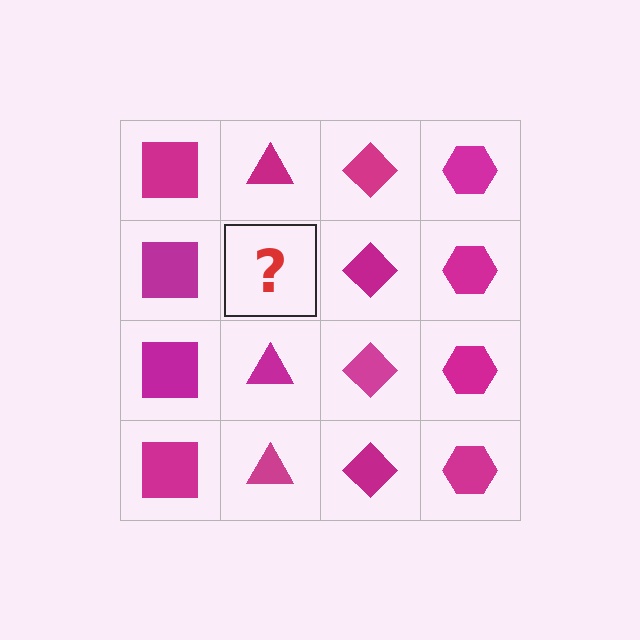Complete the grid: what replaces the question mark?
The question mark should be replaced with a magenta triangle.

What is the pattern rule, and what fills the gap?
The rule is that each column has a consistent shape. The gap should be filled with a magenta triangle.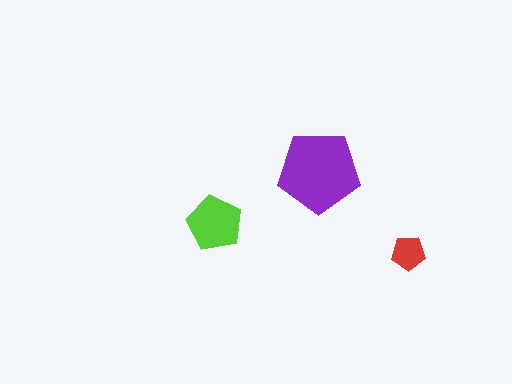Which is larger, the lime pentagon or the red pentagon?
The lime one.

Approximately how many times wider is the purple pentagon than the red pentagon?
About 2.5 times wider.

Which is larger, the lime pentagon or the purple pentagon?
The purple one.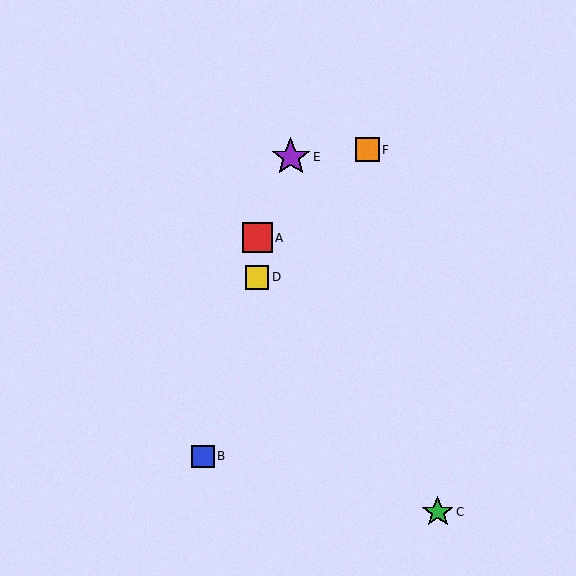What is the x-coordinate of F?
Object F is at x≈367.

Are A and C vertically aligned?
No, A is at x≈257 and C is at x≈438.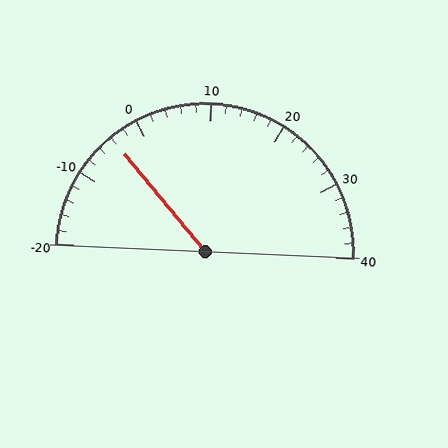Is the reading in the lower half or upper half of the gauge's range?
The reading is in the lower half of the range (-20 to 40).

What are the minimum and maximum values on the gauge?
The gauge ranges from -20 to 40.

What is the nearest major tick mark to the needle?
The nearest major tick mark is 0.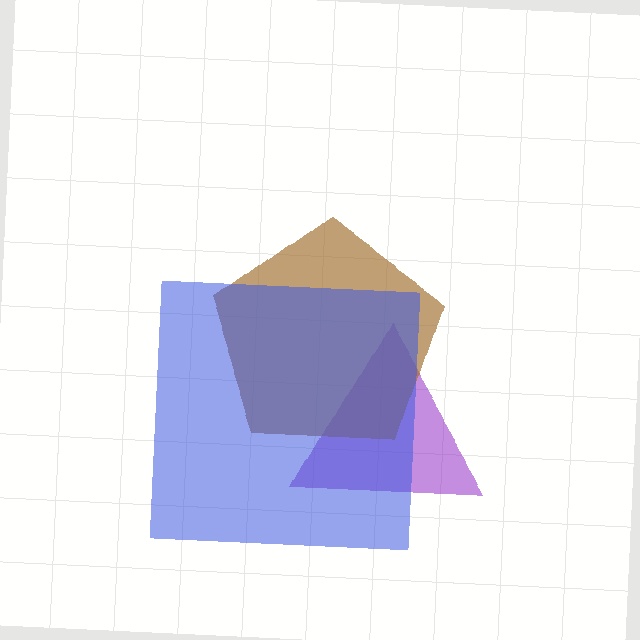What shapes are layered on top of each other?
The layered shapes are: a purple triangle, a brown pentagon, a blue square.